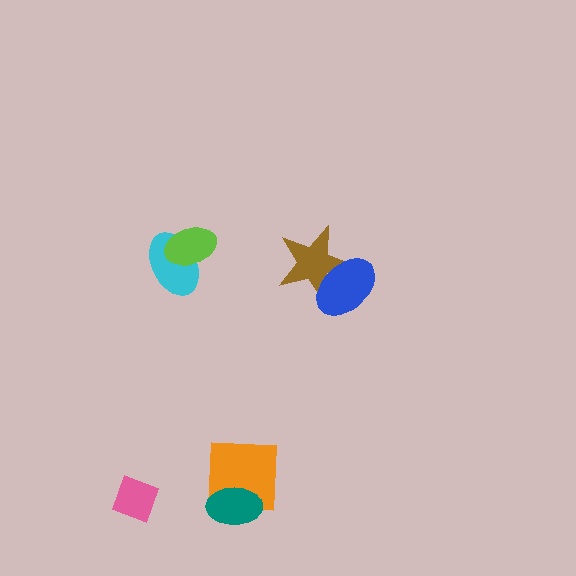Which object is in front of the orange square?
The teal ellipse is in front of the orange square.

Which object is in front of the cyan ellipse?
The lime ellipse is in front of the cyan ellipse.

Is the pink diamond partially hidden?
No, no other shape covers it.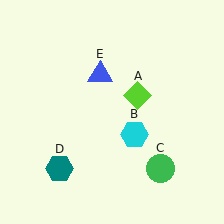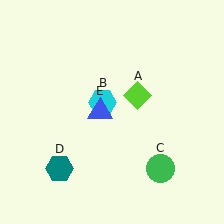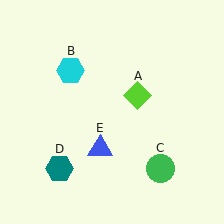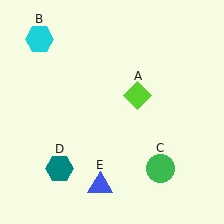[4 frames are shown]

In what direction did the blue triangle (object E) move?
The blue triangle (object E) moved down.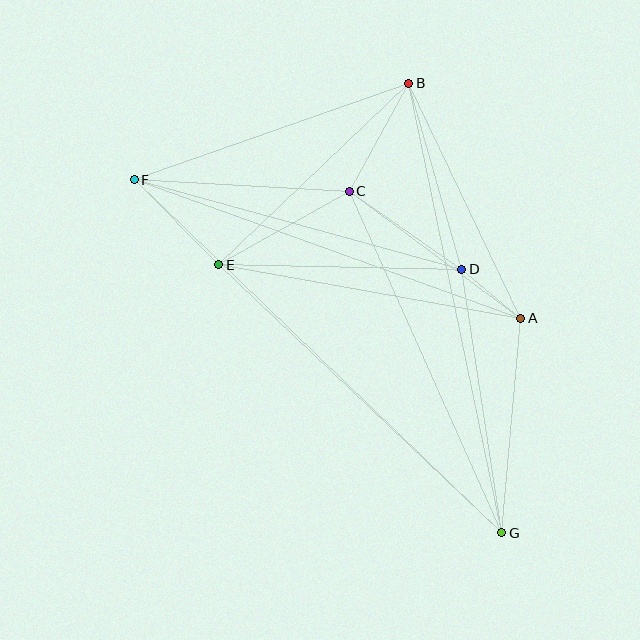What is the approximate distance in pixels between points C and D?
The distance between C and D is approximately 137 pixels.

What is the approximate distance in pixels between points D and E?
The distance between D and E is approximately 243 pixels.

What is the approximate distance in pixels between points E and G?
The distance between E and G is approximately 390 pixels.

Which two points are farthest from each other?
Points F and G are farthest from each other.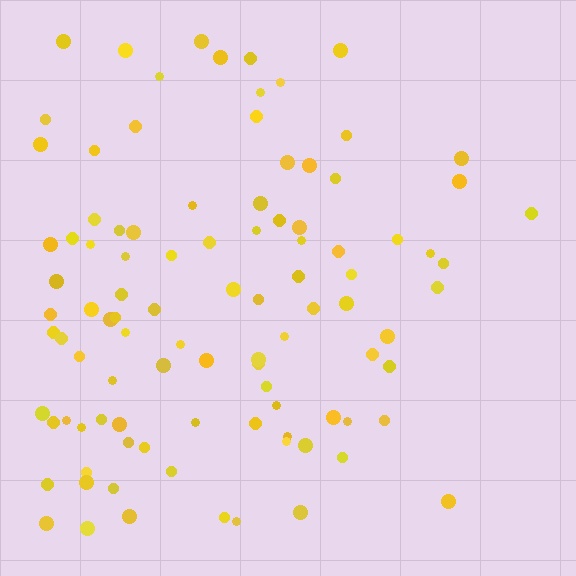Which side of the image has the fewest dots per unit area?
The right.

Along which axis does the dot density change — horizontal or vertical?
Horizontal.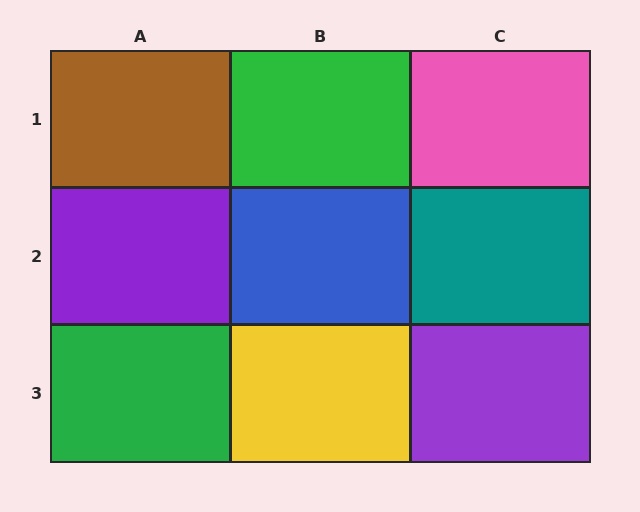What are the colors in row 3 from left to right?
Green, yellow, purple.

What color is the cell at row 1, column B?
Green.